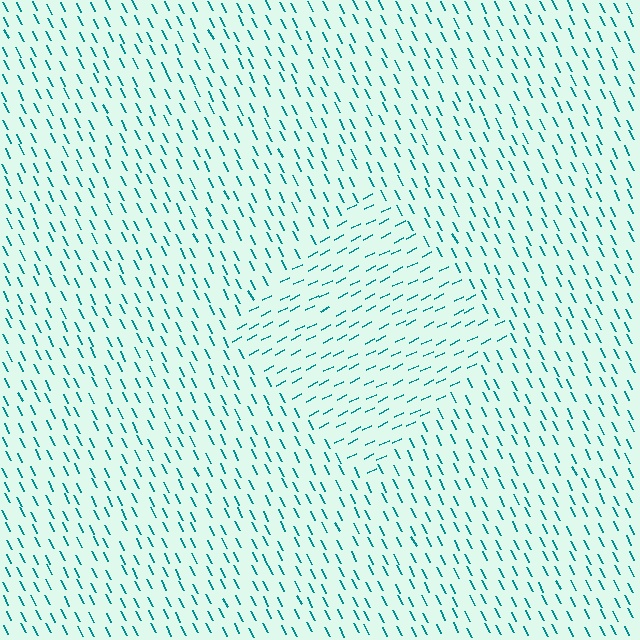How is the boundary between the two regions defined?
The boundary is defined purely by a change in line orientation (approximately 90 degrees difference). All lines are the same color and thickness.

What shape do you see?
I see a diamond.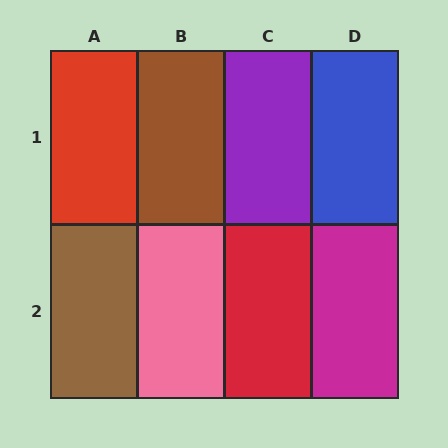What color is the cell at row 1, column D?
Blue.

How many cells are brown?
2 cells are brown.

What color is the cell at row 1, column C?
Purple.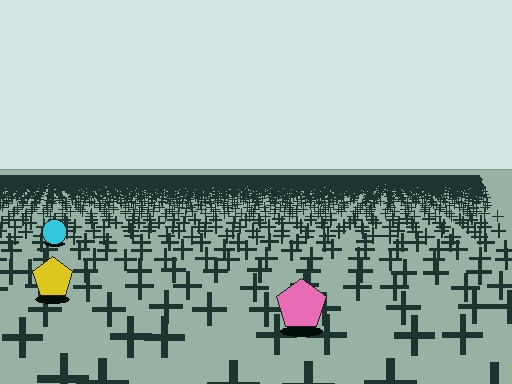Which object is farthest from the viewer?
The cyan circle is farthest from the viewer. It appears smaller and the ground texture around it is denser.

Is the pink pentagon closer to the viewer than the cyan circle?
Yes. The pink pentagon is closer — you can tell from the texture gradient: the ground texture is coarser near it.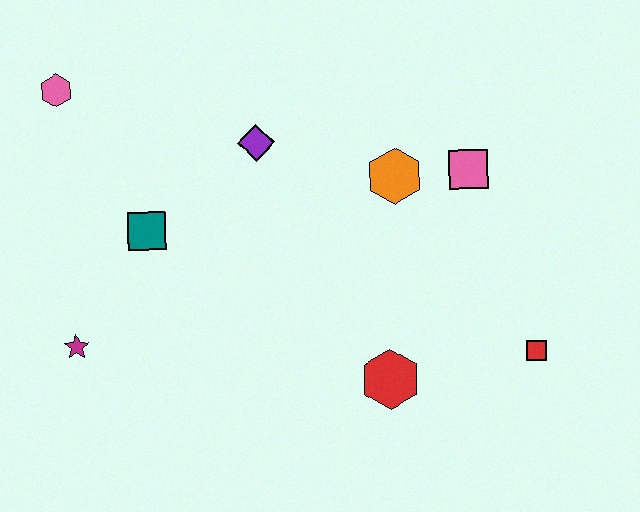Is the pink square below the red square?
No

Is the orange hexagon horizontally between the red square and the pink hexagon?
Yes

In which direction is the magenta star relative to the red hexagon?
The magenta star is to the left of the red hexagon.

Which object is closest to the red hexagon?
The red square is closest to the red hexagon.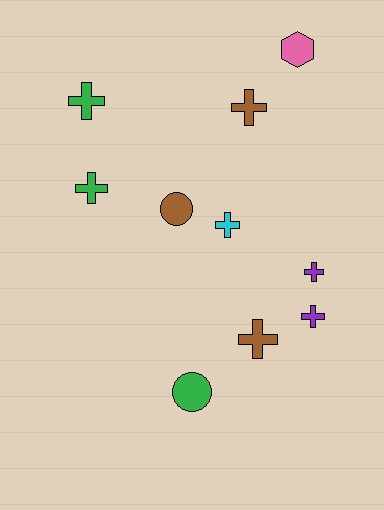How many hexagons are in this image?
There is 1 hexagon.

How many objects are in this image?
There are 10 objects.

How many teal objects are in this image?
There are no teal objects.